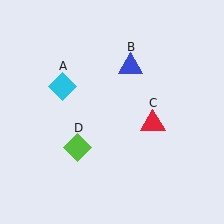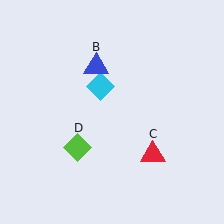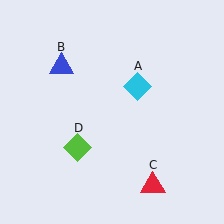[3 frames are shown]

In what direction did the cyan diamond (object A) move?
The cyan diamond (object A) moved right.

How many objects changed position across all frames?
3 objects changed position: cyan diamond (object A), blue triangle (object B), red triangle (object C).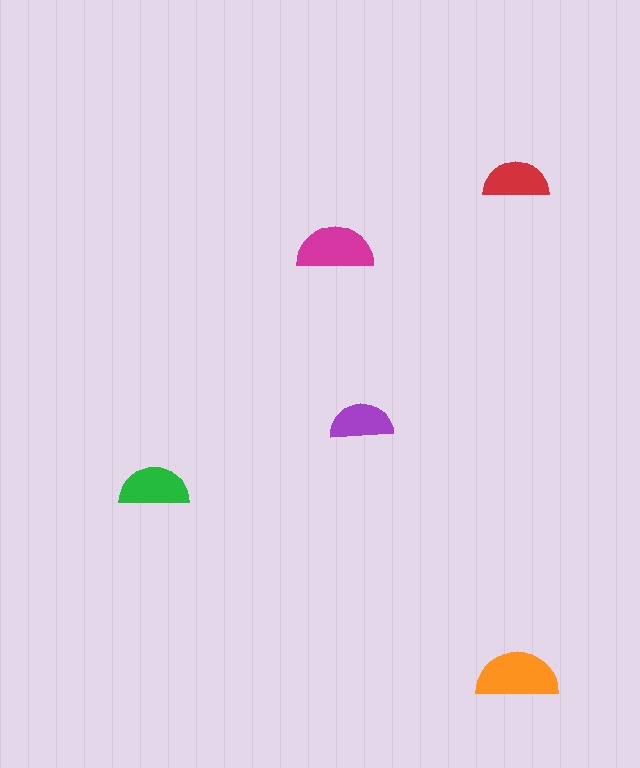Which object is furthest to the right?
The orange semicircle is rightmost.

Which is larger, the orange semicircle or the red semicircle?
The orange one.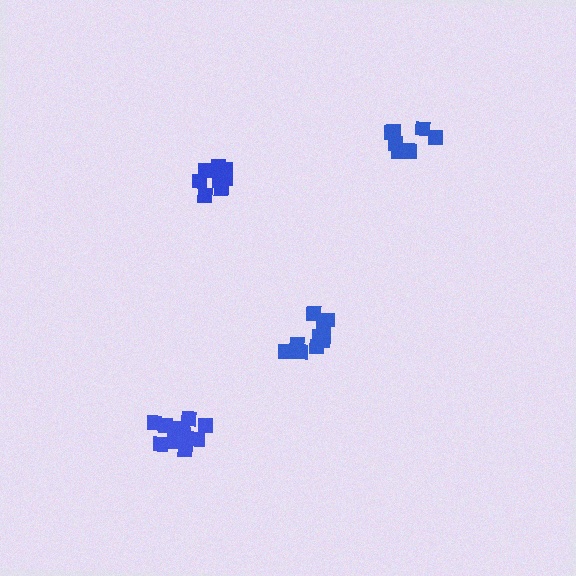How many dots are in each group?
Group 1: 11 dots, Group 2: 9 dots, Group 3: 9 dots, Group 4: 14 dots (43 total).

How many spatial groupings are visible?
There are 4 spatial groupings.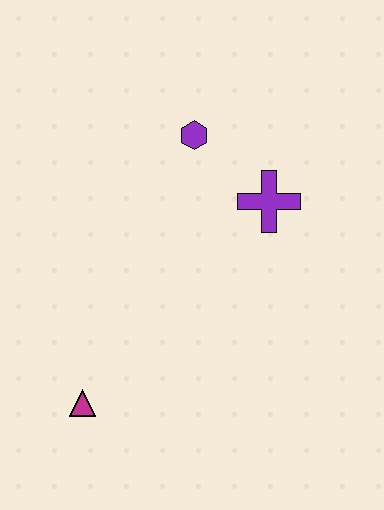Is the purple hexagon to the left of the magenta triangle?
No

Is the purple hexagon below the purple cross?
No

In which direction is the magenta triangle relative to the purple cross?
The magenta triangle is below the purple cross.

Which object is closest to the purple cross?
The purple hexagon is closest to the purple cross.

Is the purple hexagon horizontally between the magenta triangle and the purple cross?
Yes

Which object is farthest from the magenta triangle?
The purple hexagon is farthest from the magenta triangle.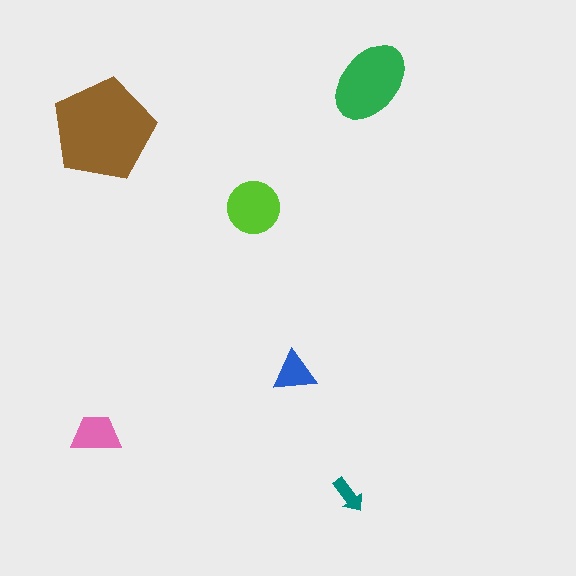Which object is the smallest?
The teal arrow.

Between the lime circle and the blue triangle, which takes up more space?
The lime circle.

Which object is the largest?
The brown pentagon.